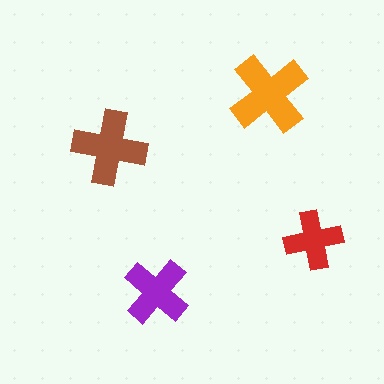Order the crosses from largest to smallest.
the orange one, the brown one, the purple one, the red one.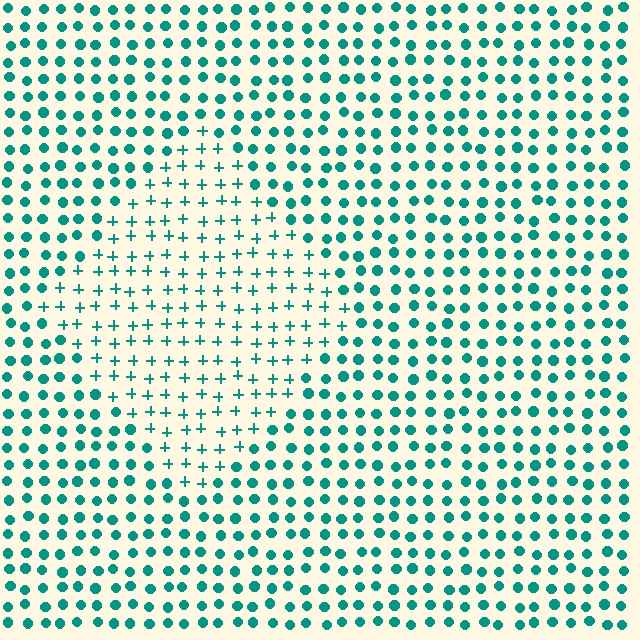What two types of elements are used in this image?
The image uses plus signs inside the diamond region and circles outside it.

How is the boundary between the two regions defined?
The boundary is defined by a change in element shape: plus signs inside vs. circles outside. All elements share the same color and spacing.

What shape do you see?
I see a diamond.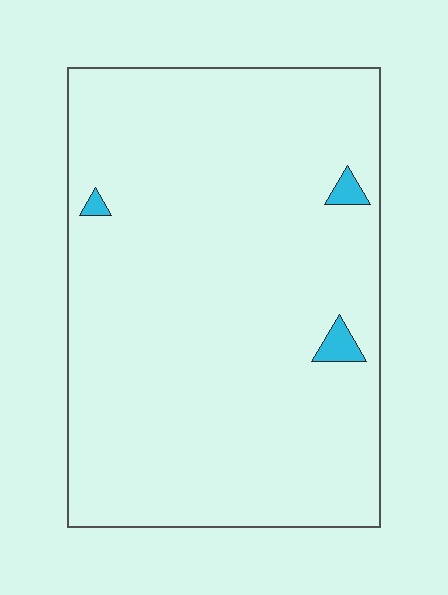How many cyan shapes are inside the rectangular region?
3.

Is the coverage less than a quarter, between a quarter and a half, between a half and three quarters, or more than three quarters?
Less than a quarter.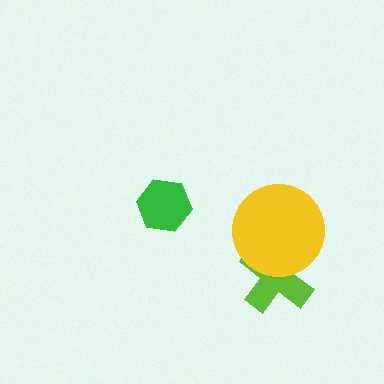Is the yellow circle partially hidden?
No, no other shape covers it.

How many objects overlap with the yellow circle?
1 object overlaps with the yellow circle.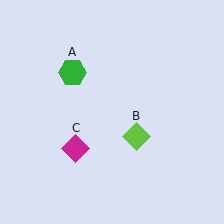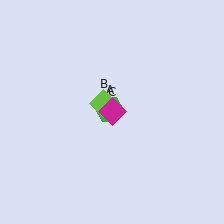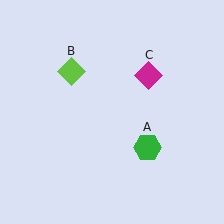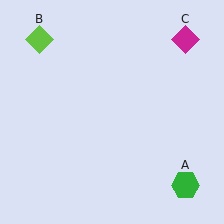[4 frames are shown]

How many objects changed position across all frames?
3 objects changed position: green hexagon (object A), lime diamond (object B), magenta diamond (object C).